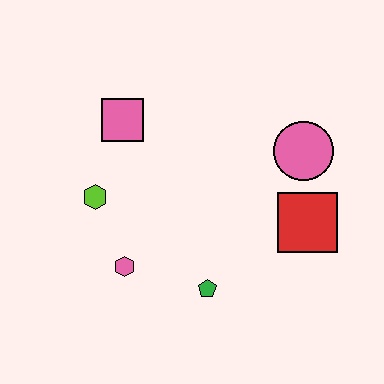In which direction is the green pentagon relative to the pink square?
The green pentagon is below the pink square.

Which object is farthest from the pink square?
The red square is farthest from the pink square.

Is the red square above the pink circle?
No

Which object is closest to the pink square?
The lime hexagon is closest to the pink square.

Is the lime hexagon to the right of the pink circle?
No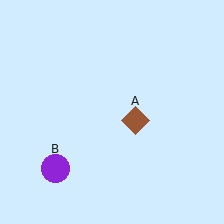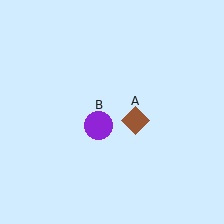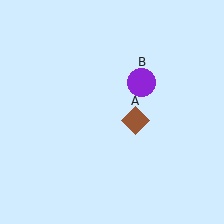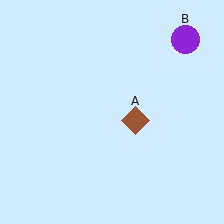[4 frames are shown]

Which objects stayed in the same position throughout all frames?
Brown diamond (object A) remained stationary.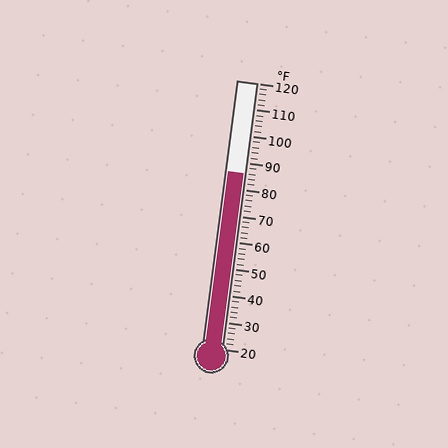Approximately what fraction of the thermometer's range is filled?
The thermometer is filled to approximately 65% of its range.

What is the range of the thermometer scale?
The thermometer scale ranges from 20°F to 120°F.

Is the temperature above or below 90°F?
The temperature is below 90°F.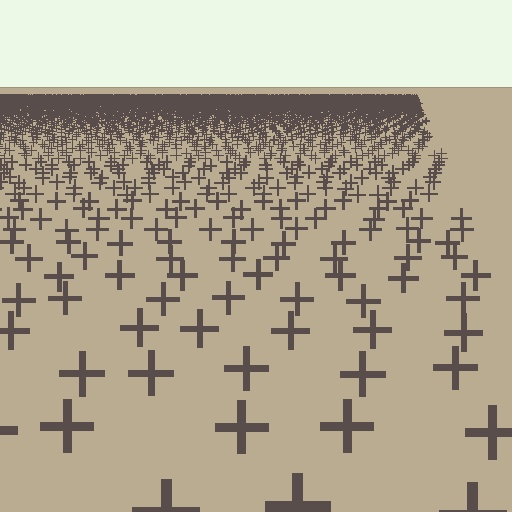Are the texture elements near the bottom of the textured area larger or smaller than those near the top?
Larger. Near the bottom, elements are closer to the viewer and appear at a bigger on-screen size.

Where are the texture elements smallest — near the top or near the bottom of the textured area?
Near the top.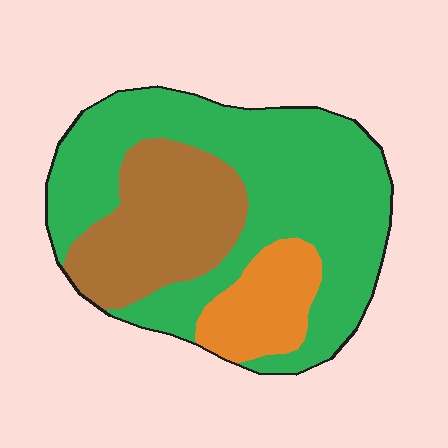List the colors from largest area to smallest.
From largest to smallest: green, brown, orange.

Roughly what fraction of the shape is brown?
Brown takes up about one quarter (1/4) of the shape.